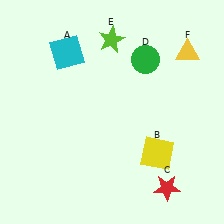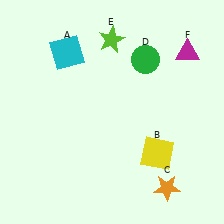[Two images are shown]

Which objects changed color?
C changed from red to orange. F changed from yellow to magenta.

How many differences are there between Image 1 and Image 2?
There are 2 differences between the two images.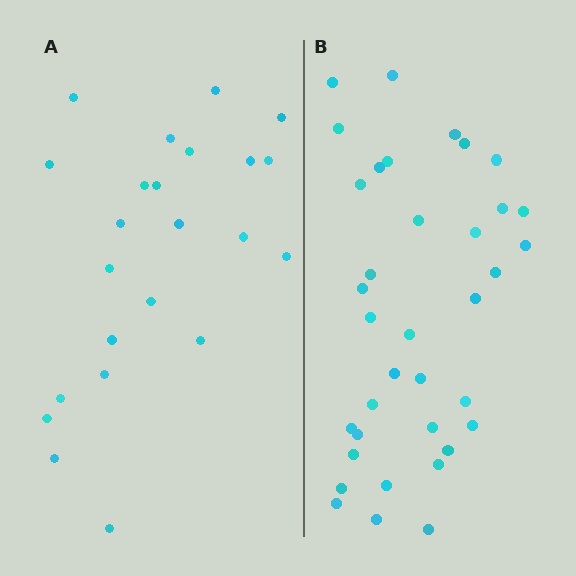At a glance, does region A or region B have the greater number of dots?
Region B (the right region) has more dots.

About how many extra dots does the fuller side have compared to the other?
Region B has approximately 15 more dots than region A.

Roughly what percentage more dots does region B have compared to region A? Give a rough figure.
About 55% more.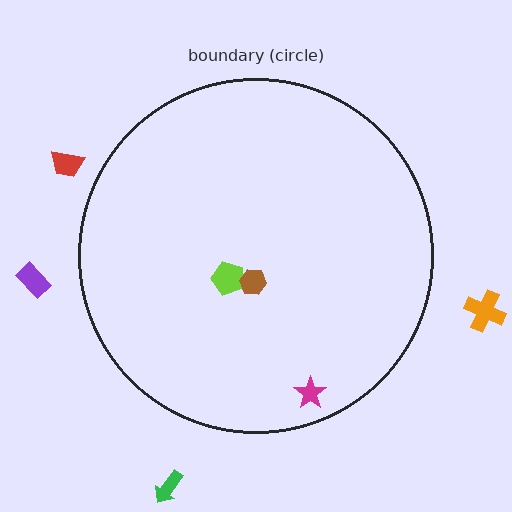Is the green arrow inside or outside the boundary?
Outside.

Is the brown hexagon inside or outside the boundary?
Inside.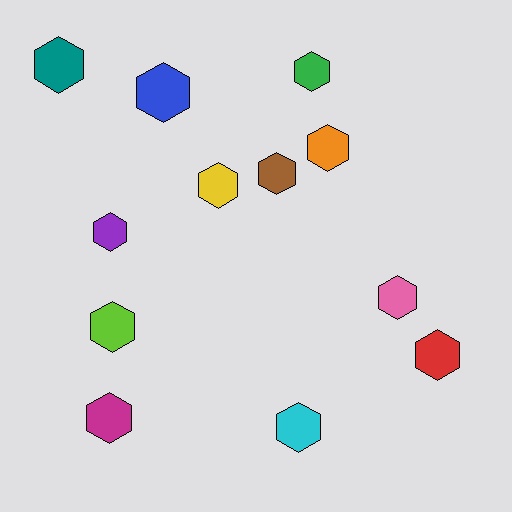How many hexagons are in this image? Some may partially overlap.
There are 12 hexagons.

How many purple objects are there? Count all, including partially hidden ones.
There is 1 purple object.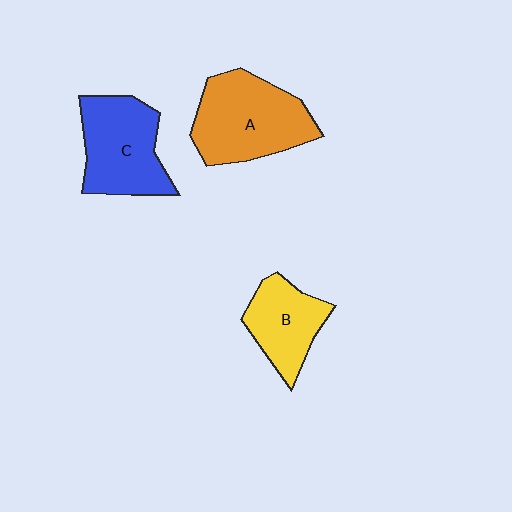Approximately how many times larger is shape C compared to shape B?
Approximately 1.3 times.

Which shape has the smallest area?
Shape B (yellow).